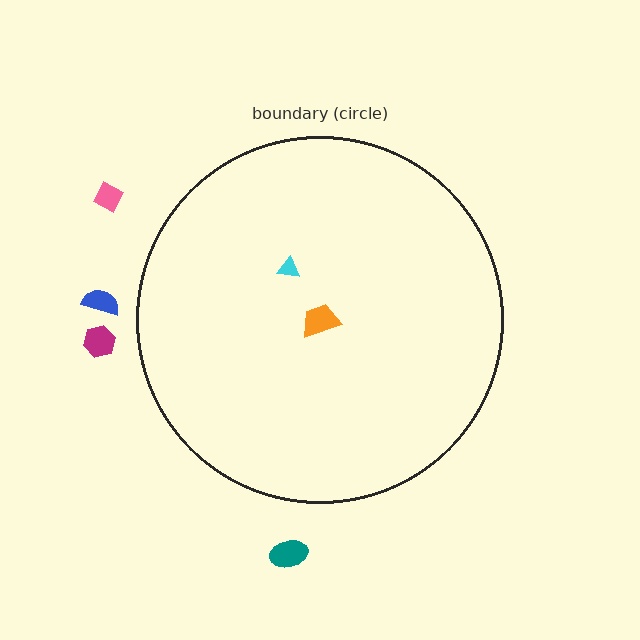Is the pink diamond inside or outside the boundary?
Outside.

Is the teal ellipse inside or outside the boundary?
Outside.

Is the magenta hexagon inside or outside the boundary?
Outside.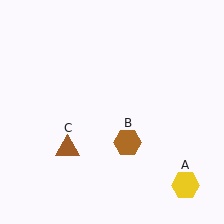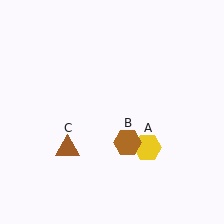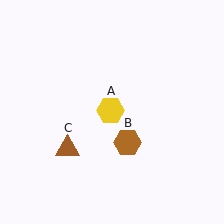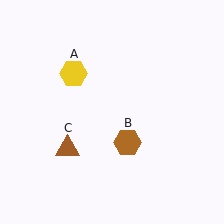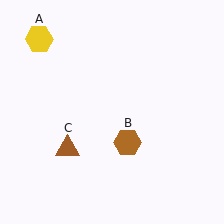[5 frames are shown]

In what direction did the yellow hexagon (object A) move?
The yellow hexagon (object A) moved up and to the left.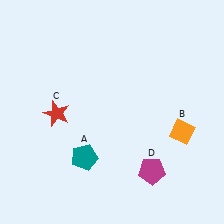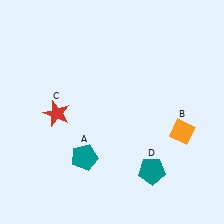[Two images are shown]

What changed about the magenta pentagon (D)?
In Image 1, D is magenta. In Image 2, it changed to teal.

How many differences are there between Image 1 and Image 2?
There is 1 difference between the two images.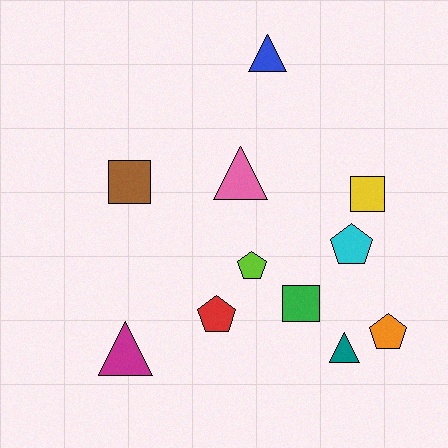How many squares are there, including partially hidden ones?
There are 3 squares.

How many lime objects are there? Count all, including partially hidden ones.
There is 1 lime object.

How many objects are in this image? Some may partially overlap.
There are 11 objects.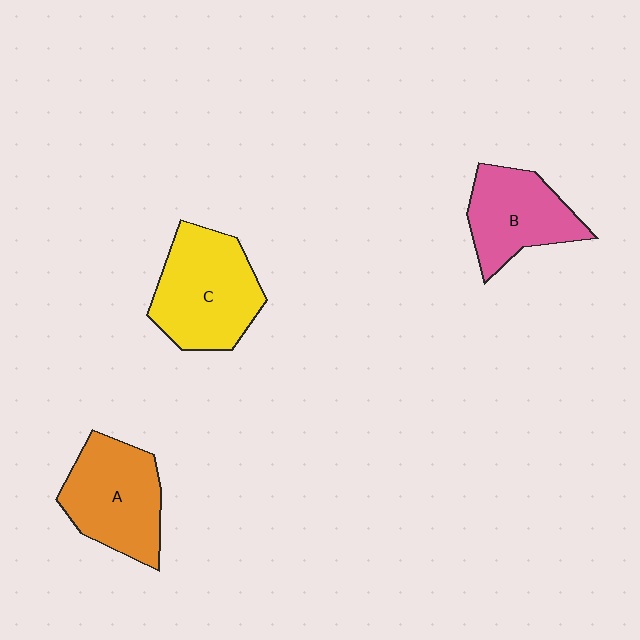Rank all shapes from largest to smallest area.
From largest to smallest: C (yellow), A (orange), B (pink).